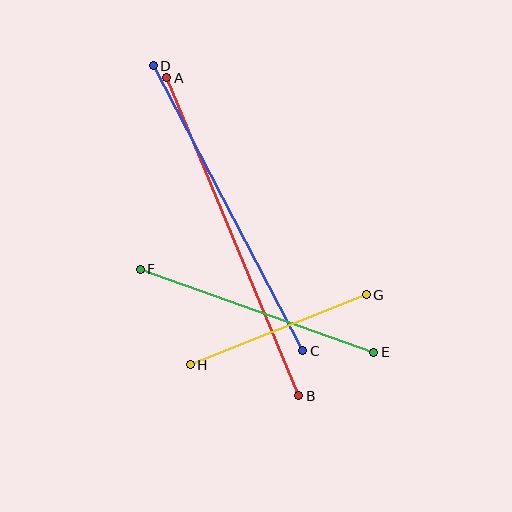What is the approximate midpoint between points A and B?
The midpoint is at approximately (233, 237) pixels.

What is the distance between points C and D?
The distance is approximately 322 pixels.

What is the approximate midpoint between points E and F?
The midpoint is at approximately (257, 311) pixels.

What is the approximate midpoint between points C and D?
The midpoint is at approximately (228, 208) pixels.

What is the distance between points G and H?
The distance is approximately 190 pixels.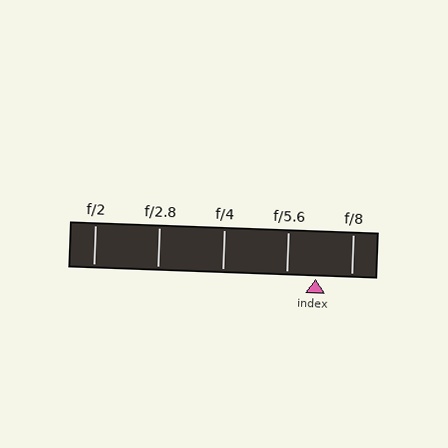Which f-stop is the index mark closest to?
The index mark is closest to f/5.6.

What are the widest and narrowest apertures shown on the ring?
The widest aperture shown is f/2 and the narrowest is f/8.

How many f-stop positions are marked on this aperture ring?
There are 5 f-stop positions marked.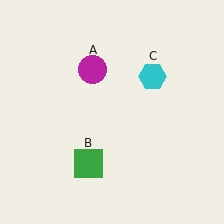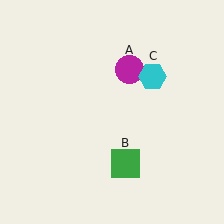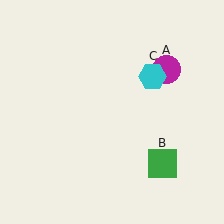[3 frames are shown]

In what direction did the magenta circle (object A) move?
The magenta circle (object A) moved right.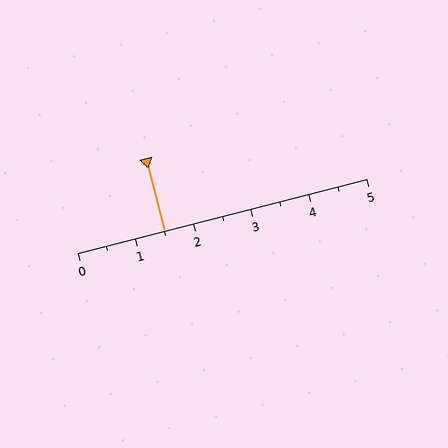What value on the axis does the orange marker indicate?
The marker indicates approximately 1.5.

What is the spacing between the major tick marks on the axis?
The major ticks are spaced 1 apart.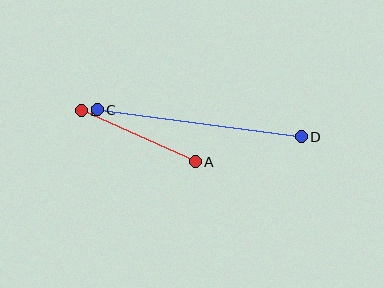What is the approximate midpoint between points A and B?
The midpoint is at approximately (138, 136) pixels.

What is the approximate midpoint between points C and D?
The midpoint is at approximately (199, 123) pixels.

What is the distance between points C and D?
The distance is approximately 206 pixels.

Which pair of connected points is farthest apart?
Points C and D are farthest apart.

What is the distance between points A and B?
The distance is approximately 125 pixels.